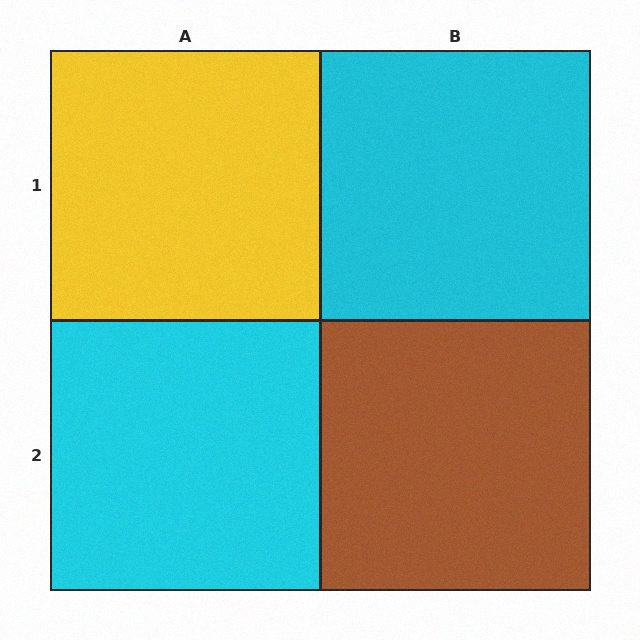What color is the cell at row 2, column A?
Cyan.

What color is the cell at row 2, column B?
Brown.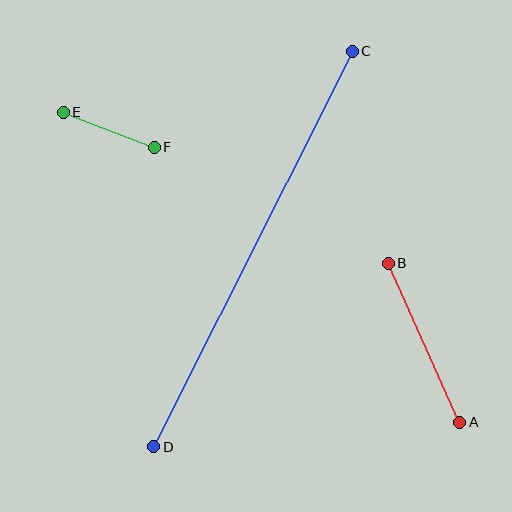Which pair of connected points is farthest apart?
Points C and D are farthest apart.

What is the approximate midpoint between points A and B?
The midpoint is at approximately (424, 343) pixels.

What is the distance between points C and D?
The distance is approximately 442 pixels.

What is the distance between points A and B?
The distance is approximately 174 pixels.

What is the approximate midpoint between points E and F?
The midpoint is at approximately (109, 130) pixels.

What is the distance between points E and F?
The distance is approximately 98 pixels.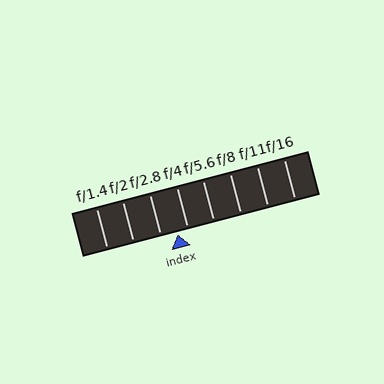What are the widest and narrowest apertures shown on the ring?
The widest aperture shown is f/1.4 and the narrowest is f/16.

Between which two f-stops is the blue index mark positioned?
The index mark is between f/2.8 and f/4.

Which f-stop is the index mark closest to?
The index mark is closest to f/4.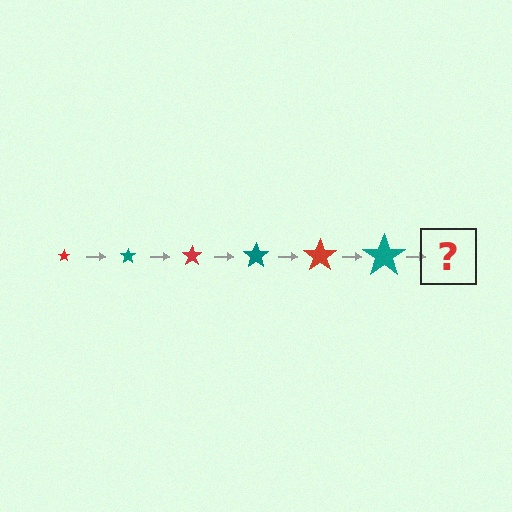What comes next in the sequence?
The next element should be a red star, larger than the previous one.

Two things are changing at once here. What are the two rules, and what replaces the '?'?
The two rules are that the star grows larger each step and the color cycles through red and teal. The '?' should be a red star, larger than the previous one.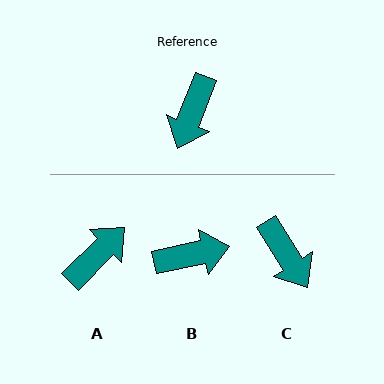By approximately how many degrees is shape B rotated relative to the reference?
Approximately 123 degrees counter-clockwise.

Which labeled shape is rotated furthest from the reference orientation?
A, about 156 degrees away.